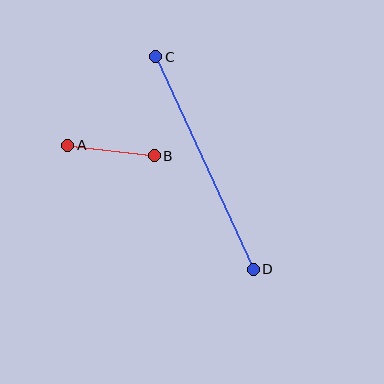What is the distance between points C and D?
The distance is approximately 234 pixels.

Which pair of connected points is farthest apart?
Points C and D are farthest apart.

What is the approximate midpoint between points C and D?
The midpoint is at approximately (204, 163) pixels.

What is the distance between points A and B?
The distance is approximately 87 pixels.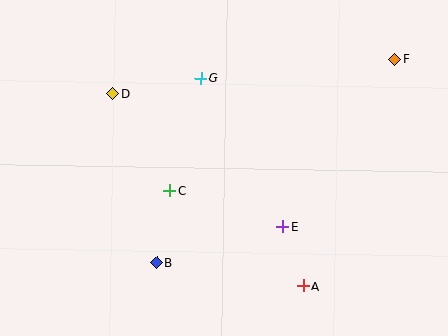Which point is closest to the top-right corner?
Point F is closest to the top-right corner.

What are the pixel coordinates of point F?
Point F is at (394, 59).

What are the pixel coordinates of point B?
Point B is at (157, 263).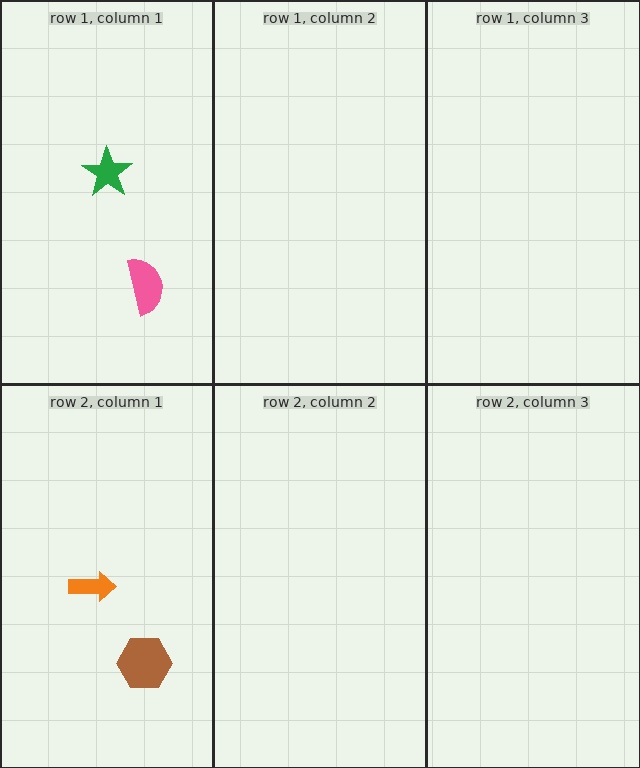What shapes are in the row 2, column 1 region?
The brown hexagon, the orange arrow.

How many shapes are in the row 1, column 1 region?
2.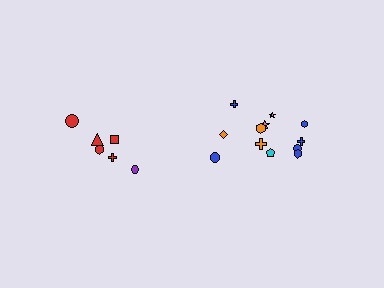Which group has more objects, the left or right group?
The right group.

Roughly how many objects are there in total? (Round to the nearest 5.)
Roughly 20 objects in total.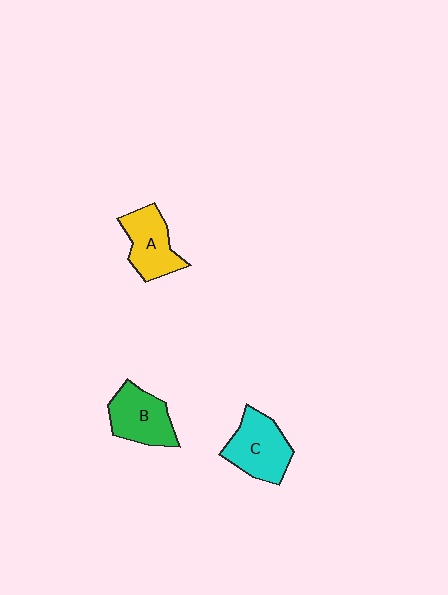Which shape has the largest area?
Shape C (cyan).